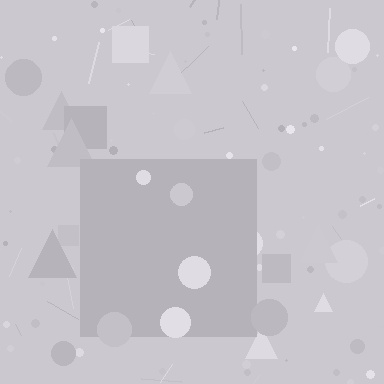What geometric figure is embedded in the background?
A square is embedded in the background.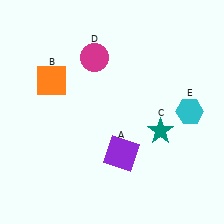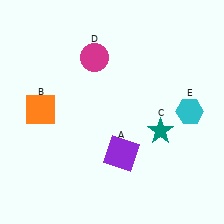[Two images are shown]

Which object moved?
The orange square (B) moved down.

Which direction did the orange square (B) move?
The orange square (B) moved down.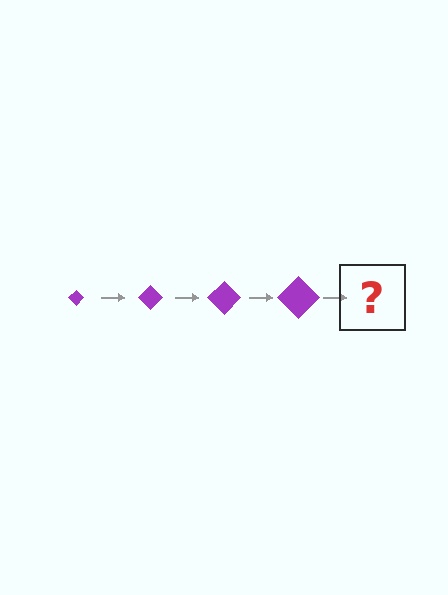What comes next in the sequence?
The next element should be a purple diamond, larger than the previous one.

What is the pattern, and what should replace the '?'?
The pattern is that the diamond gets progressively larger each step. The '?' should be a purple diamond, larger than the previous one.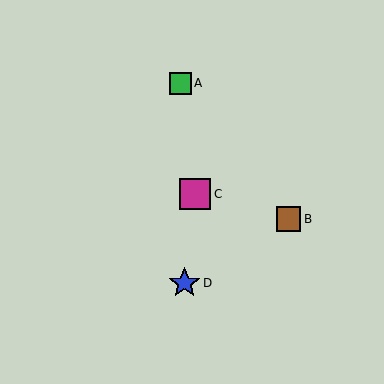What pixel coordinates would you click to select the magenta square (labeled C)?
Click at (195, 194) to select the magenta square C.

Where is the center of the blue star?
The center of the blue star is at (185, 283).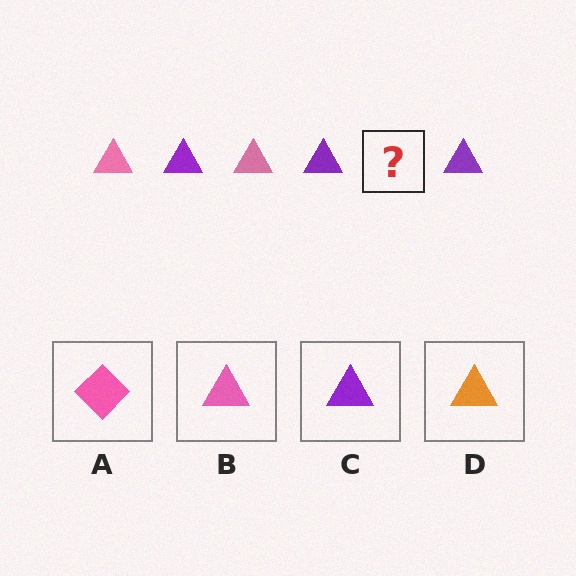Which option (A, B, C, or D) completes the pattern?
B.